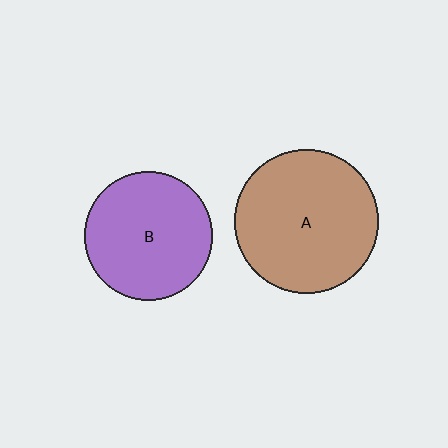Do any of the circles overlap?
No, none of the circles overlap.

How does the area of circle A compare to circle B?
Approximately 1.3 times.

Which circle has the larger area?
Circle A (brown).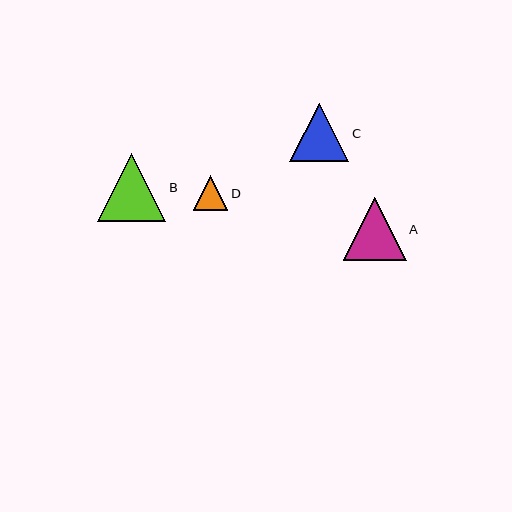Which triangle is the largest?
Triangle B is the largest with a size of approximately 68 pixels.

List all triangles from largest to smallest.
From largest to smallest: B, A, C, D.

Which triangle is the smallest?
Triangle D is the smallest with a size of approximately 35 pixels.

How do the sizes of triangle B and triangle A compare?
Triangle B and triangle A are approximately the same size.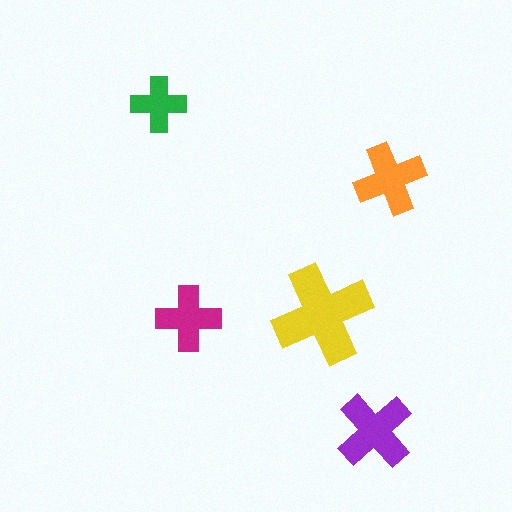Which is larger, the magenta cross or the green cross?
The magenta one.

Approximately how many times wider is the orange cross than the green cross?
About 1.5 times wider.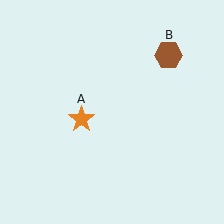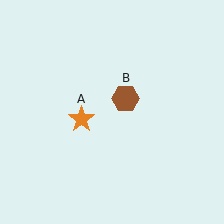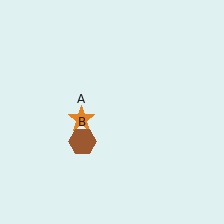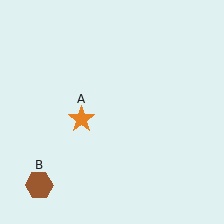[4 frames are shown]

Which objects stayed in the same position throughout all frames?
Orange star (object A) remained stationary.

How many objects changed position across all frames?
1 object changed position: brown hexagon (object B).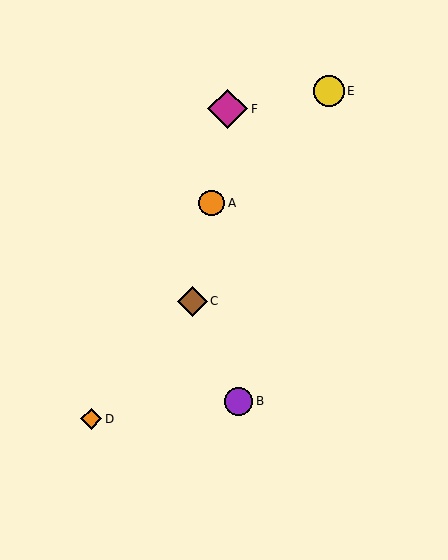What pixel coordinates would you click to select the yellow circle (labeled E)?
Click at (329, 91) to select the yellow circle E.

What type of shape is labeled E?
Shape E is a yellow circle.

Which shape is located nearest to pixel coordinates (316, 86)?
The yellow circle (labeled E) at (329, 91) is nearest to that location.